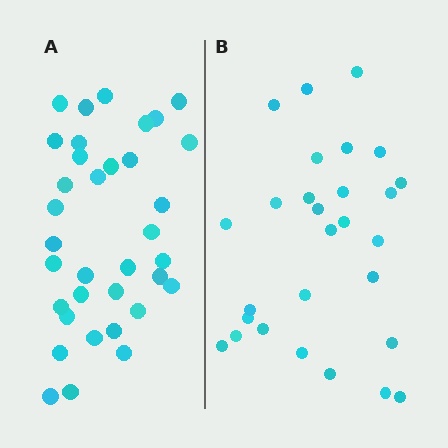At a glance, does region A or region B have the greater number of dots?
Region A (the left region) has more dots.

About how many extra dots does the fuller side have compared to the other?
Region A has roughly 8 or so more dots than region B.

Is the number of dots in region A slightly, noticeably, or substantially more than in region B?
Region A has noticeably more, but not dramatically so. The ratio is roughly 1.2 to 1.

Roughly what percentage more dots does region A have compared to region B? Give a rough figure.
About 25% more.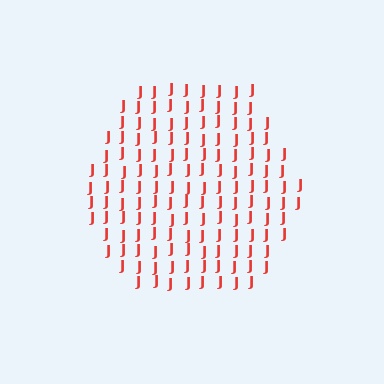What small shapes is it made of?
It is made of small letter J's.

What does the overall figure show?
The overall figure shows a hexagon.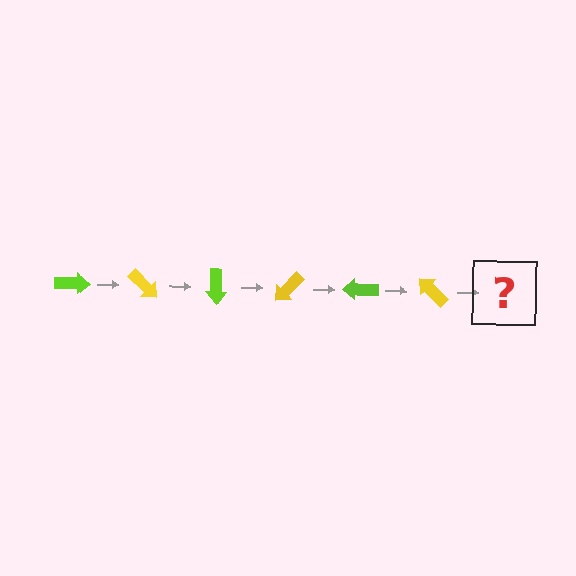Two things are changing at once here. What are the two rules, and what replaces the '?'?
The two rules are that it rotates 45 degrees each step and the color cycles through lime and yellow. The '?' should be a lime arrow, rotated 270 degrees from the start.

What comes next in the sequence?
The next element should be a lime arrow, rotated 270 degrees from the start.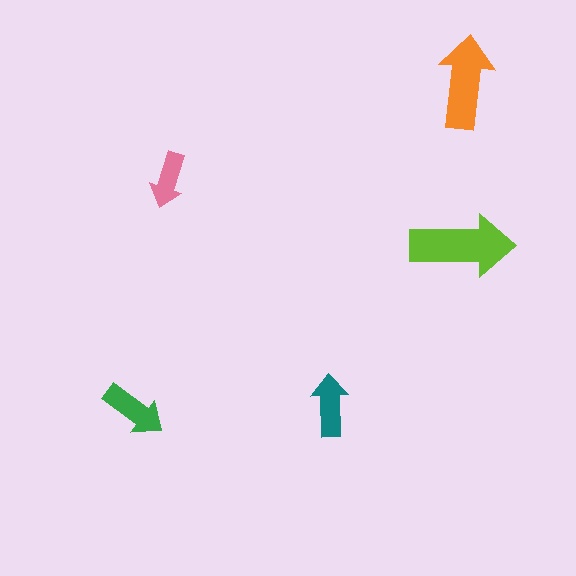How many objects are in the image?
There are 5 objects in the image.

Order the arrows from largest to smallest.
the lime one, the orange one, the green one, the teal one, the pink one.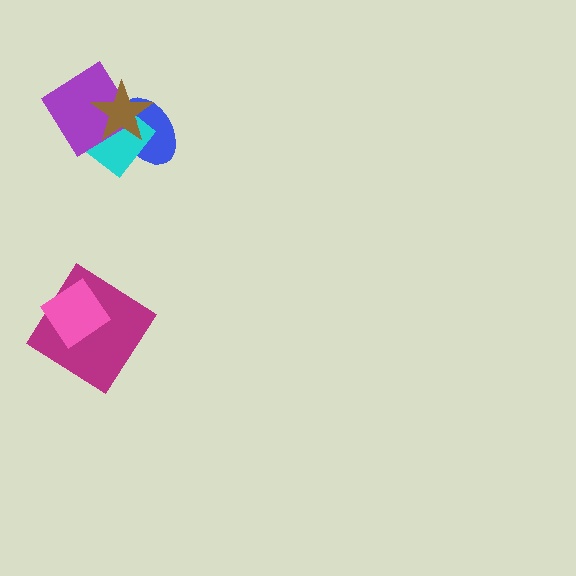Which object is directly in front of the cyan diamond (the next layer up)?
The purple diamond is directly in front of the cyan diamond.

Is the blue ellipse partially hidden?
Yes, it is partially covered by another shape.